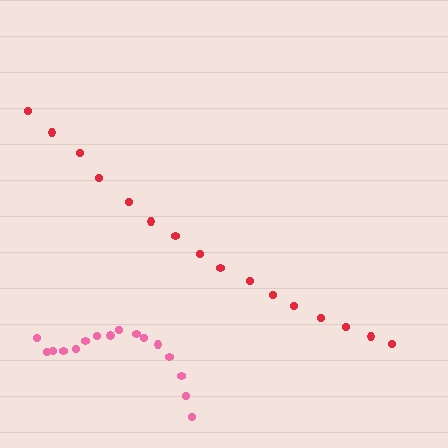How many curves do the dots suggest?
There are 2 distinct paths.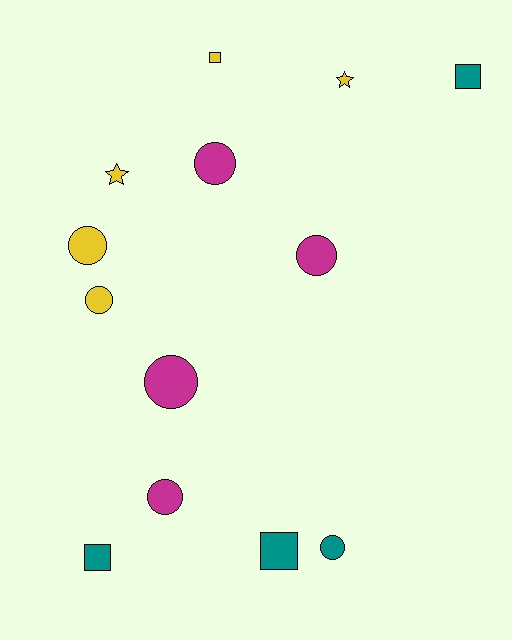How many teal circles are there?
There is 1 teal circle.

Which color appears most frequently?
Yellow, with 5 objects.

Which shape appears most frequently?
Circle, with 7 objects.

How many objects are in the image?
There are 13 objects.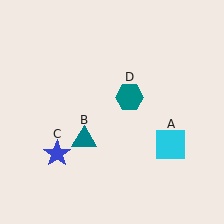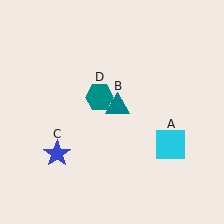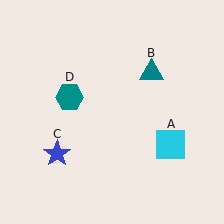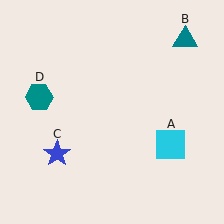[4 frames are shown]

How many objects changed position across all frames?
2 objects changed position: teal triangle (object B), teal hexagon (object D).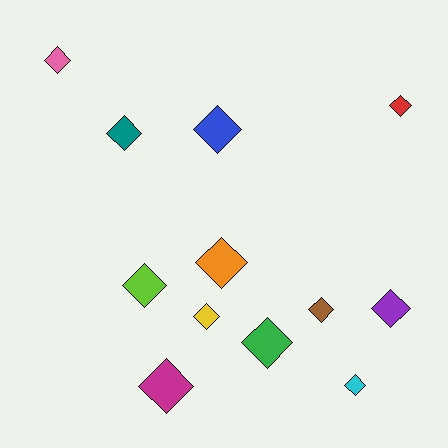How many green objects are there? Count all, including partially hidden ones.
There is 1 green object.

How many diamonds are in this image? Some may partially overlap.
There are 12 diamonds.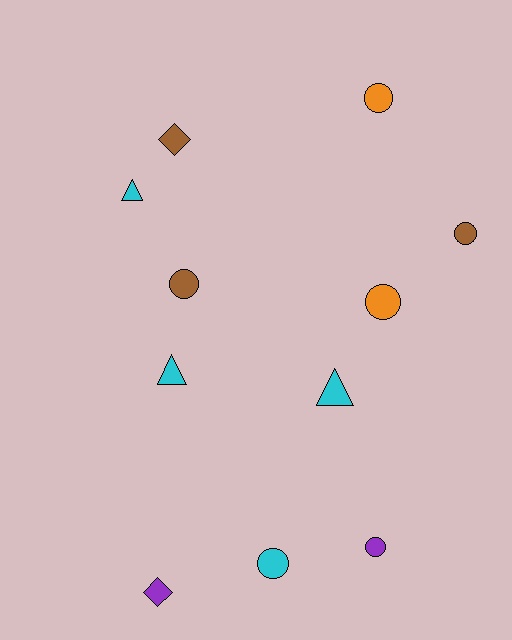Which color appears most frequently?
Cyan, with 4 objects.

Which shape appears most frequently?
Circle, with 6 objects.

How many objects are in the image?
There are 11 objects.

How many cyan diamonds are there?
There are no cyan diamonds.